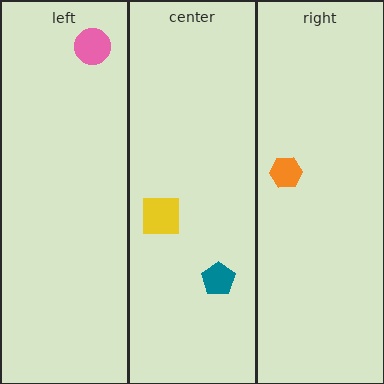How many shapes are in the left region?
1.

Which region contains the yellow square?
The center region.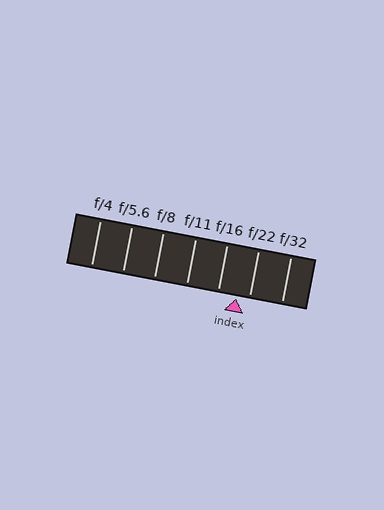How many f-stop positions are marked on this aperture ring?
There are 7 f-stop positions marked.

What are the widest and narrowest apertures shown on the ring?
The widest aperture shown is f/4 and the narrowest is f/32.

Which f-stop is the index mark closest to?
The index mark is closest to f/22.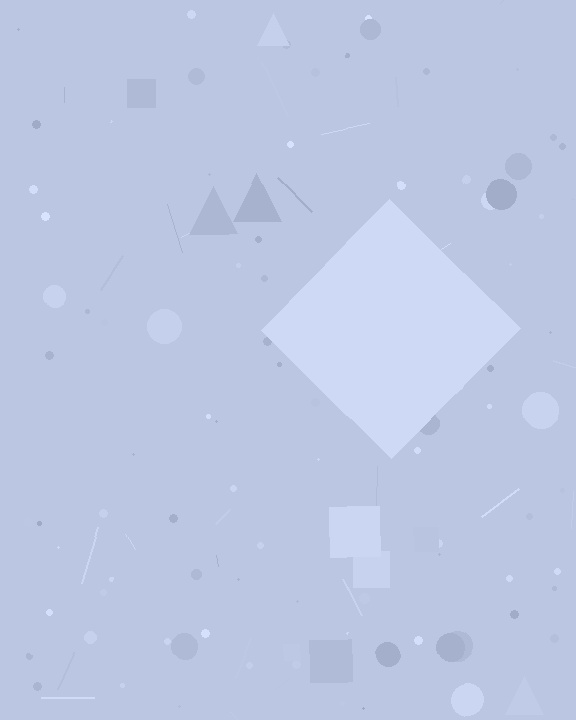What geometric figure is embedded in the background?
A diamond is embedded in the background.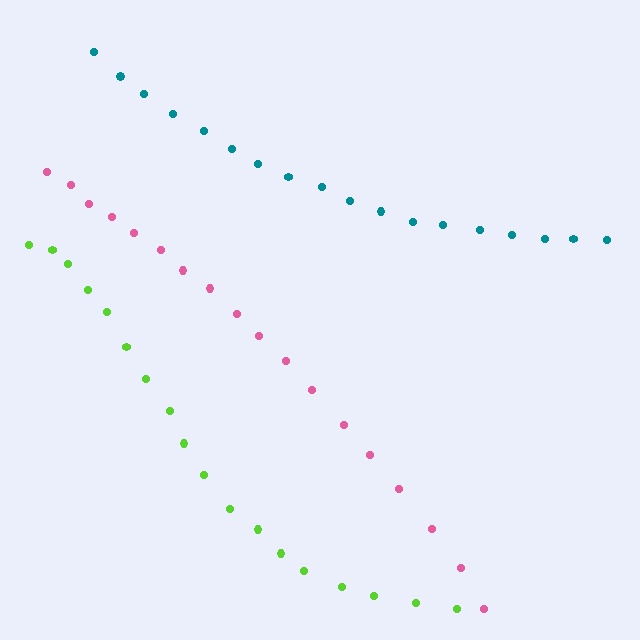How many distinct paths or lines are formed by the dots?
There are 3 distinct paths.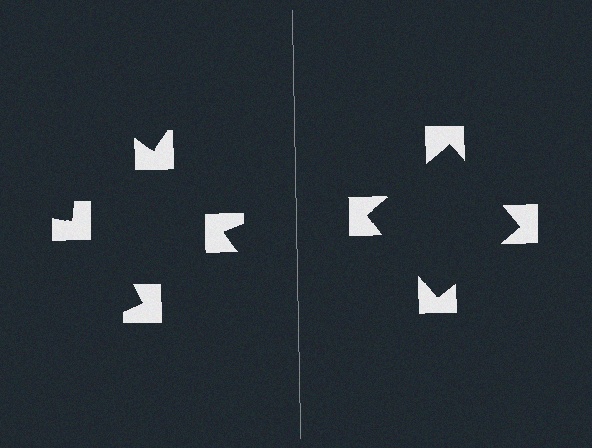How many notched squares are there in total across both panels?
8 — 4 on each side.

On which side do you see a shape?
An illusory square appears on the right side. On the left side the wedge cuts are rotated, so no coherent shape forms.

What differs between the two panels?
The notched squares are positioned identically on both sides; only the wedge orientations differ. On the right they align to a square; on the left they are misaligned.